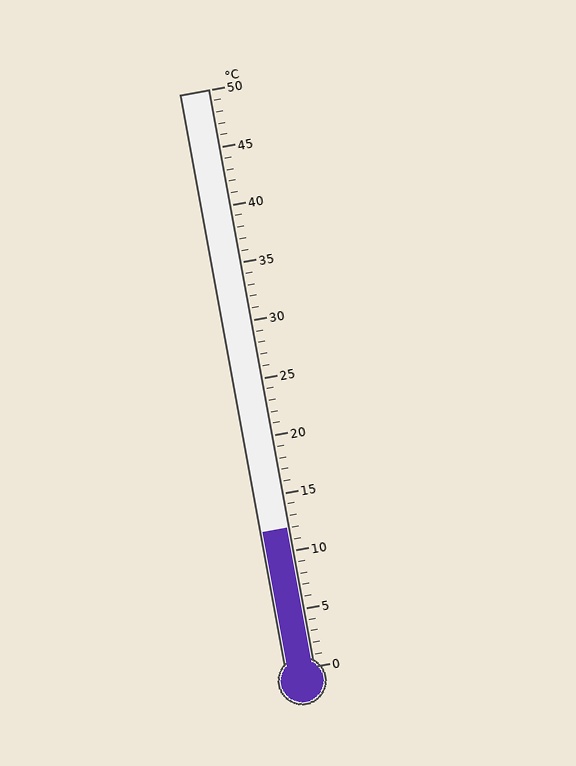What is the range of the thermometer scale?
The thermometer scale ranges from 0°C to 50°C.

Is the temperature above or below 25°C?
The temperature is below 25°C.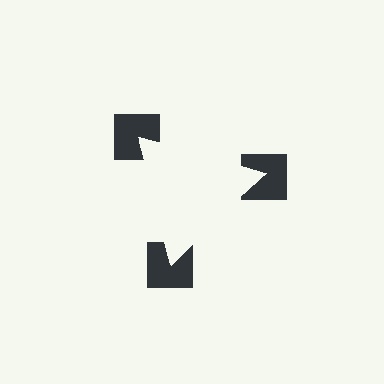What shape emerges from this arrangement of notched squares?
An illusory triangle — its edges are inferred from the aligned wedge cuts in the notched squares, not physically drawn.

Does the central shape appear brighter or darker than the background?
It typically appears slightly brighter than the background, even though no actual brightness change is drawn.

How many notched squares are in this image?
There are 3 — one at each vertex of the illusory triangle.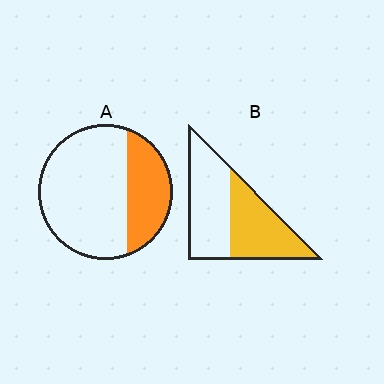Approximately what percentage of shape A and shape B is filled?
A is approximately 30% and B is approximately 50%.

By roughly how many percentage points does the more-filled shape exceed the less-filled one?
By roughly 20 percentage points (B over A).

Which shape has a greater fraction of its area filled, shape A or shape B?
Shape B.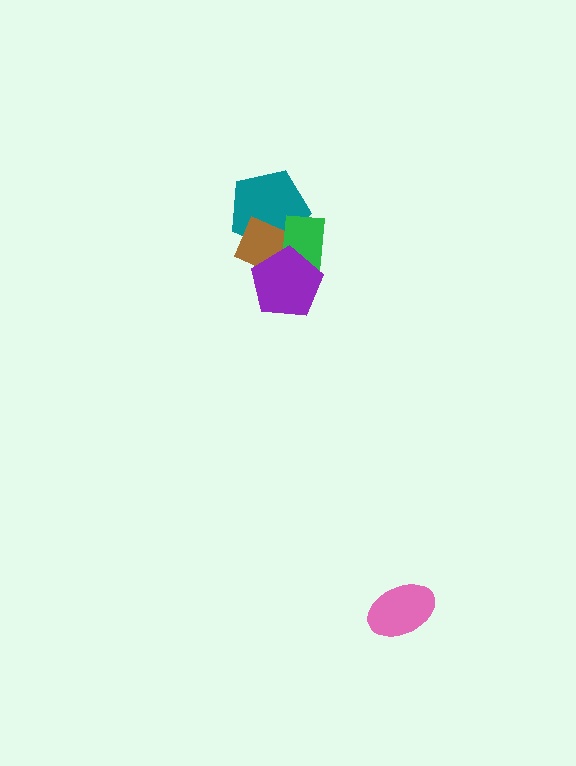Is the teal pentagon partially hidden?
Yes, it is partially covered by another shape.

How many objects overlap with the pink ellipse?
0 objects overlap with the pink ellipse.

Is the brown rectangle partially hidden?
Yes, it is partially covered by another shape.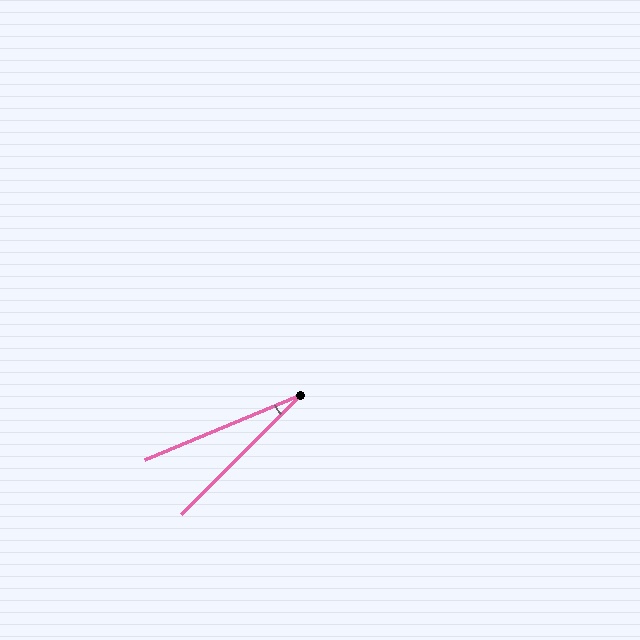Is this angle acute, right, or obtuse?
It is acute.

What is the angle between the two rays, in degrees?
Approximately 22 degrees.